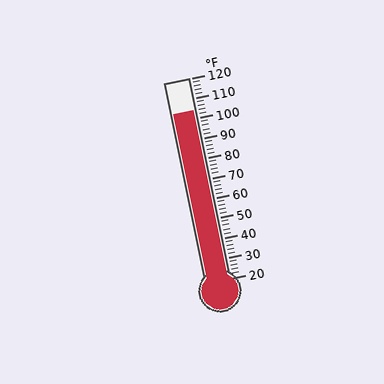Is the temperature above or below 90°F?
The temperature is above 90°F.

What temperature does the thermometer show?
The thermometer shows approximately 104°F.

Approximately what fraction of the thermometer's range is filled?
The thermometer is filled to approximately 85% of its range.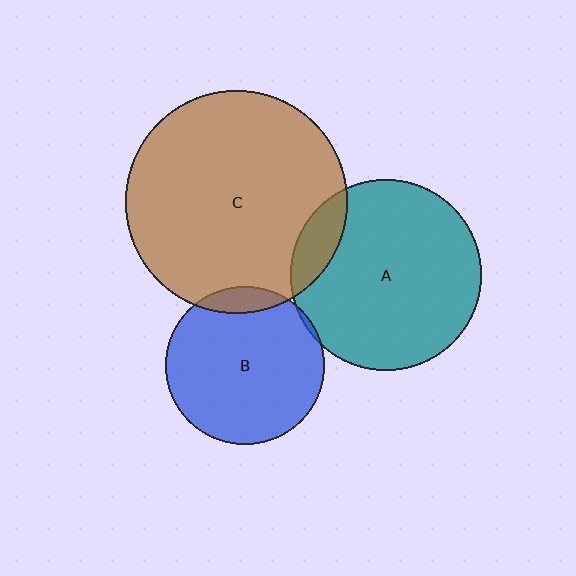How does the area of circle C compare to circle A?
Approximately 1.4 times.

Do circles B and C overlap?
Yes.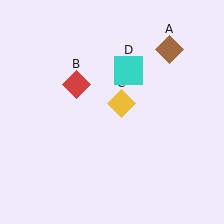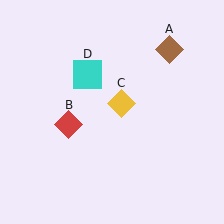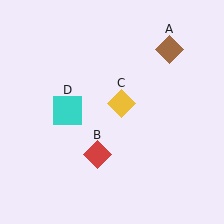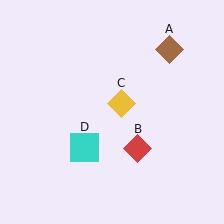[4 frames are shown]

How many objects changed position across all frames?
2 objects changed position: red diamond (object B), cyan square (object D).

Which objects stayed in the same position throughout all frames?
Brown diamond (object A) and yellow diamond (object C) remained stationary.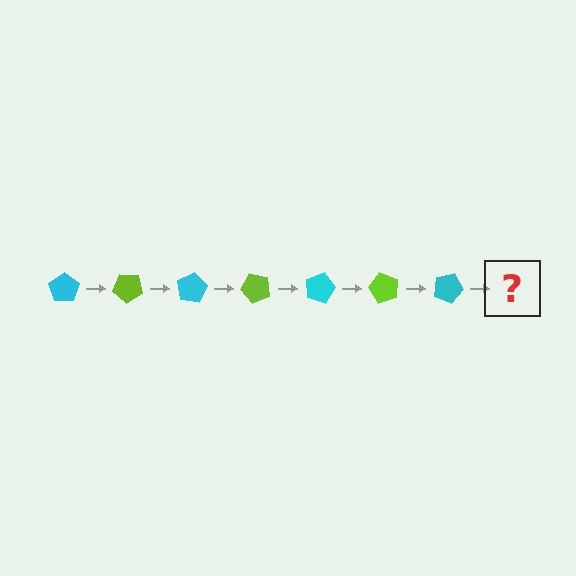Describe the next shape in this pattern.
It should be a lime pentagon, rotated 280 degrees from the start.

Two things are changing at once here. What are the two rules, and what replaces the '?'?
The two rules are that it rotates 40 degrees each step and the color cycles through cyan and lime. The '?' should be a lime pentagon, rotated 280 degrees from the start.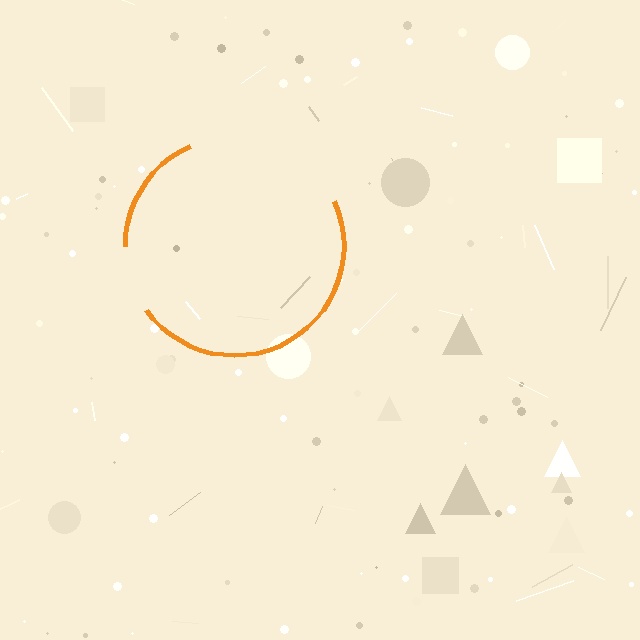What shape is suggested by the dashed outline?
The dashed outline suggests a circle.